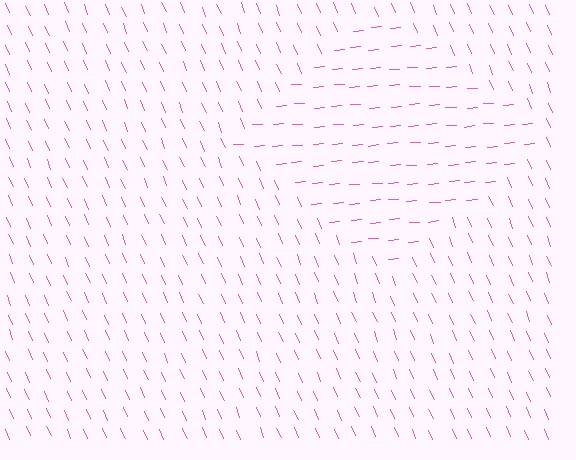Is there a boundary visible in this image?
Yes, there is a texture boundary formed by a change in line orientation.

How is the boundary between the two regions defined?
The boundary is defined purely by a change in line orientation (approximately 71 degrees difference). All lines are the same color and thickness.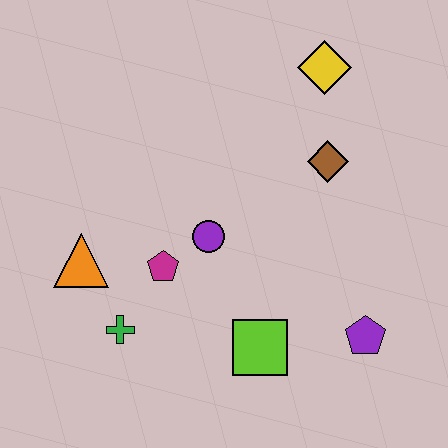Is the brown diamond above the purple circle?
Yes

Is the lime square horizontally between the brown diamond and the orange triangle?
Yes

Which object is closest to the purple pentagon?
The lime square is closest to the purple pentagon.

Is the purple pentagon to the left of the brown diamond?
No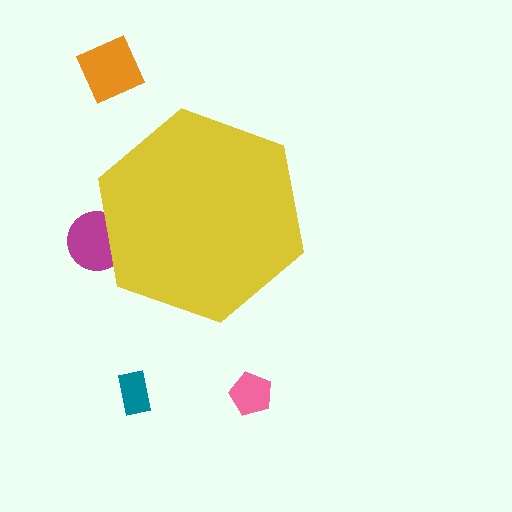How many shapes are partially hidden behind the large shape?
1 shape is partially hidden.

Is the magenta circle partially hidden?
Yes, the magenta circle is partially hidden behind the yellow hexagon.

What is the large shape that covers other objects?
A yellow hexagon.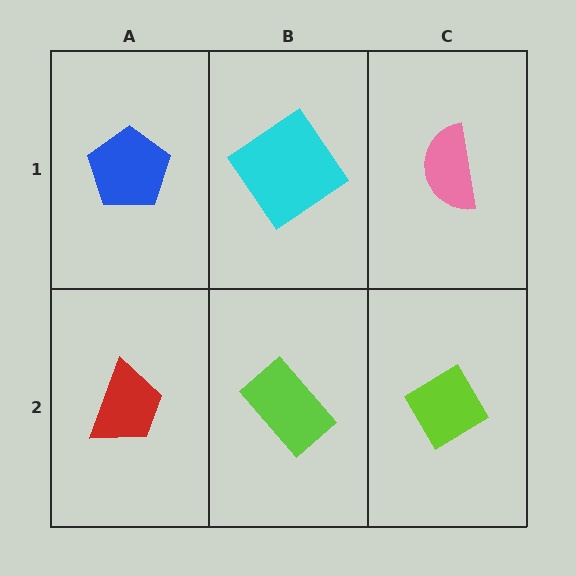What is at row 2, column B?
A lime rectangle.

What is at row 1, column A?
A blue pentagon.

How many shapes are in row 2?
3 shapes.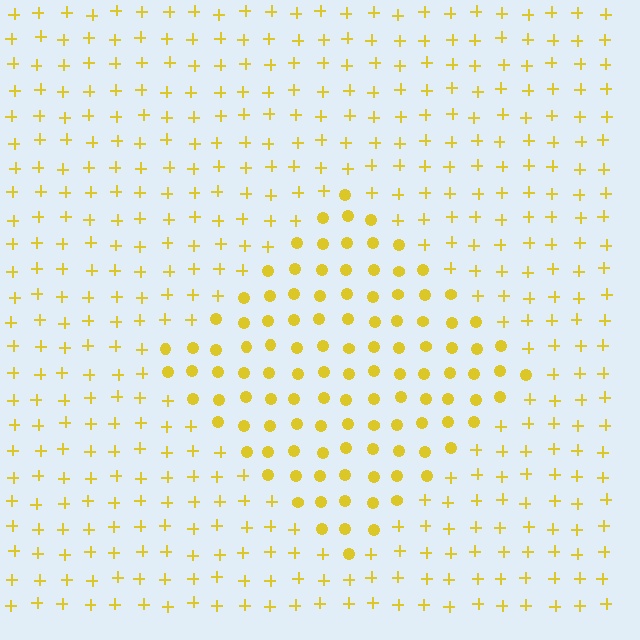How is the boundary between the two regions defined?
The boundary is defined by a change in element shape: circles inside vs. plus signs outside. All elements share the same color and spacing.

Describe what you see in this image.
The image is filled with small yellow elements arranged in a uniform grid. A diamond-shaped region contains circles, while the surrounding area contains plus signs. The boundary is defined purely by the change in element shape.